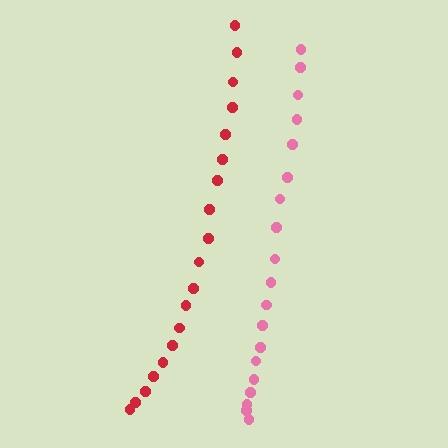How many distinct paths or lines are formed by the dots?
There are 2 distinct paths.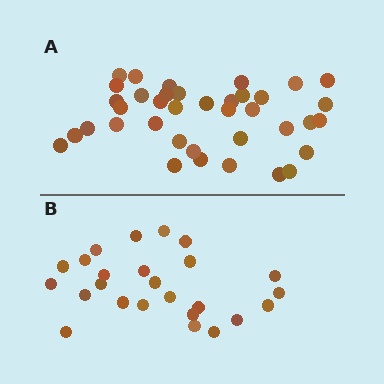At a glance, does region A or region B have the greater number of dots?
Region A (the top region) has more dots.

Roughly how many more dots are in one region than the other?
Region A has approximately 15 more dots than region B.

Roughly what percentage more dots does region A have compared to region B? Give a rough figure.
About 50% more.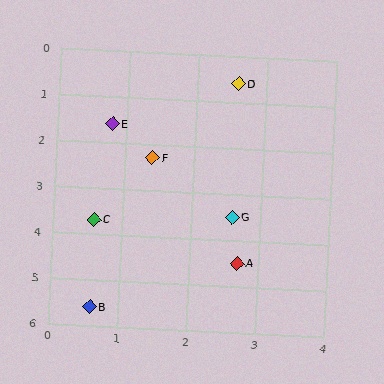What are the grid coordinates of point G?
Point G is at approximately (2.6, 3.5).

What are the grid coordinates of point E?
Point E is at approximately (0.8, 1.6).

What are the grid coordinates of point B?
Point B is at approximately (0.6, 5.6).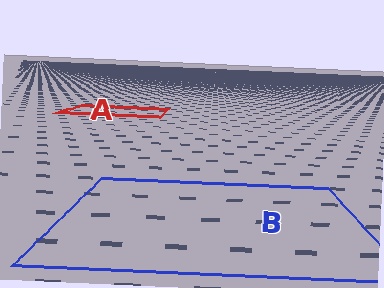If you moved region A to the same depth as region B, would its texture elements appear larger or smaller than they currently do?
They would appear larger. At a closer depth, the same texture elements are projected at a bigger on-screen size.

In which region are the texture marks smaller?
The texture marks are smaller in region A, because it is farther away.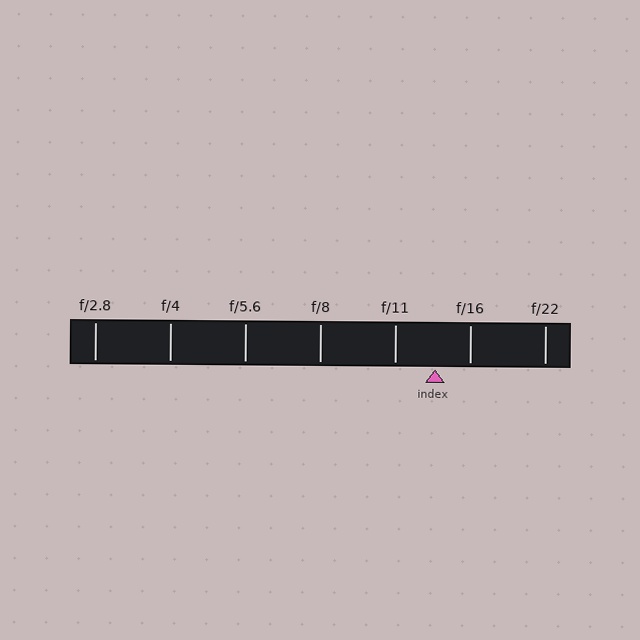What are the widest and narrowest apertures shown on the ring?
The widest aperture shown is f/2.8 and the narrowest is f/22.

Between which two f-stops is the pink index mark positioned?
The index mark is between f/11 and f/16.